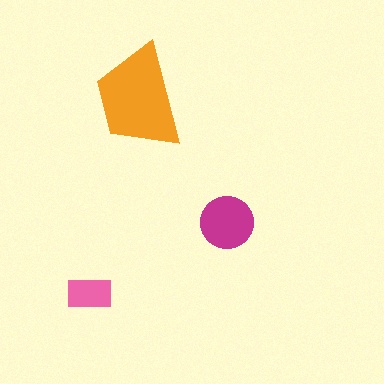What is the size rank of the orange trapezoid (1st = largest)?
1st.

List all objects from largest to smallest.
The orange trapezoid, the magenta circle, the pink rectangle.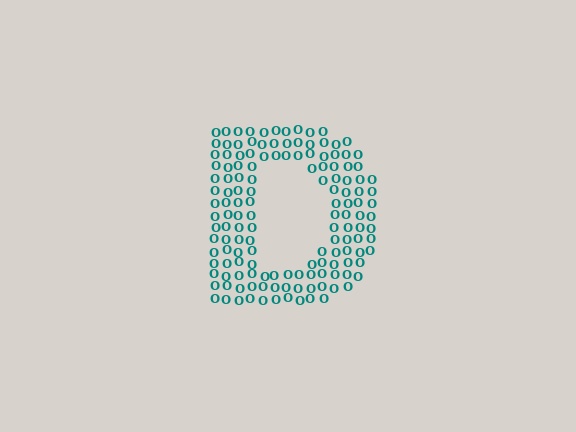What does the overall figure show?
The overall figure shows the letter D.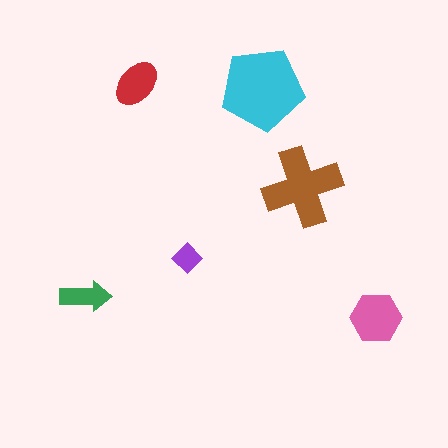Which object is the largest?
The cyan pentagon.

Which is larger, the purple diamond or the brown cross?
The brown cross.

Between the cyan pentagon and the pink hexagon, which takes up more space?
The cyan pentagon.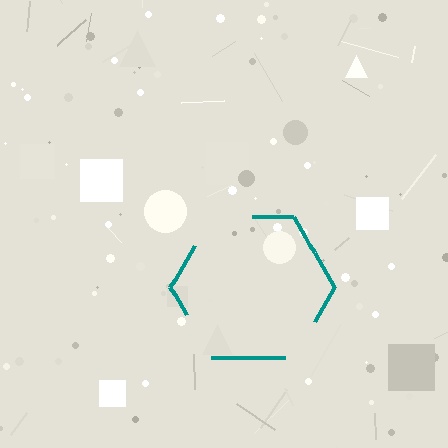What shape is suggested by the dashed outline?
The dashed outline suggests a hexagon.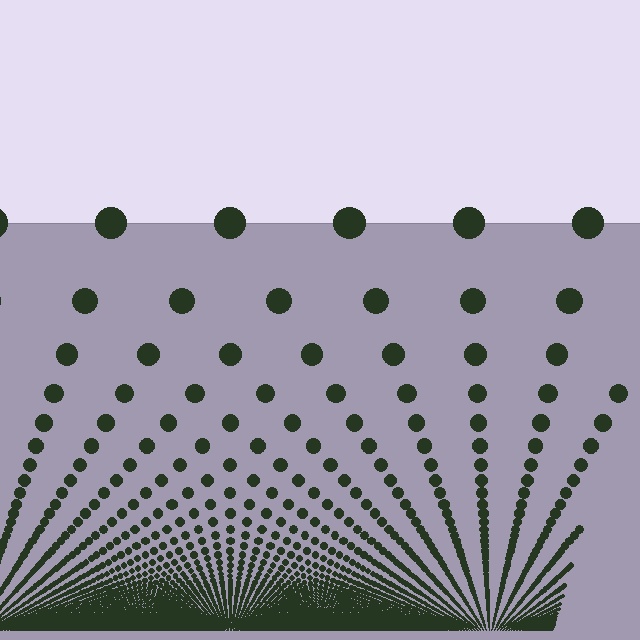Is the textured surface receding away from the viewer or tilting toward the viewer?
The surface appears to tilt toward the viewer. Texture elements get larger and sparser toward the top.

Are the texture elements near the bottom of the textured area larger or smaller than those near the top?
Smaller. The gradient is inverted — elements near the bottom are smaller and denser.